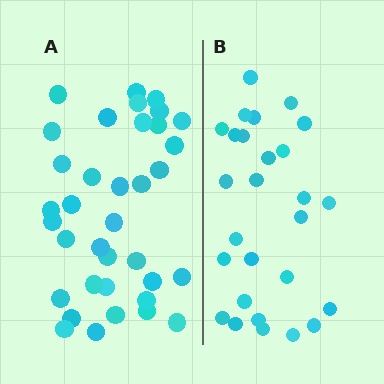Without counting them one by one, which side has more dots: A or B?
Region A (the left region) has more dots.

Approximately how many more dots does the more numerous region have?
Region A has roughly 8 or so more dots than region B.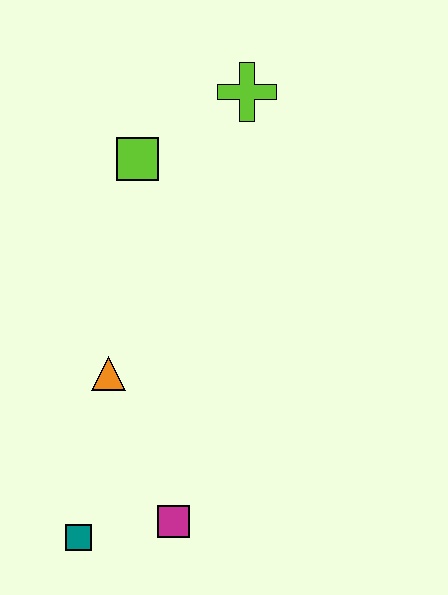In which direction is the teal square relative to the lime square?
The teal square is below the lime square.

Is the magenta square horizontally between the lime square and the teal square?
No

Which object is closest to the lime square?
The lime cross is closest to the lime square.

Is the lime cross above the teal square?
Yes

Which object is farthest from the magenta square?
The lime cross is farthest from the magenta square.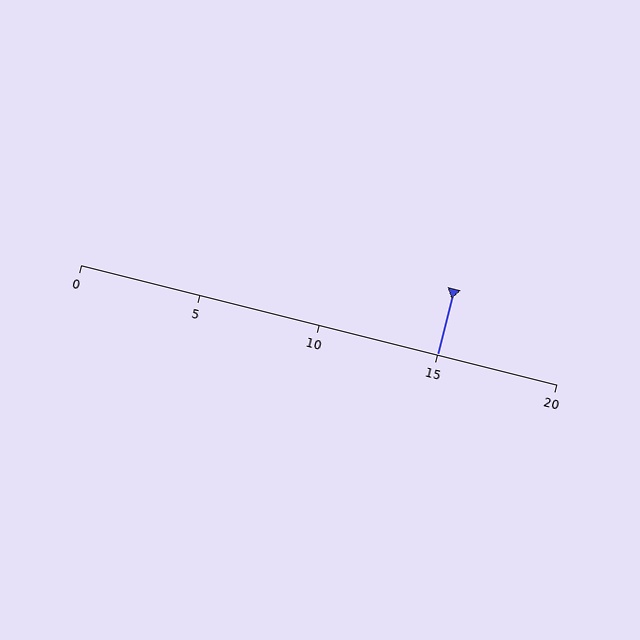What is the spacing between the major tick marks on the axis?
The major ticks are spaced 5 apart.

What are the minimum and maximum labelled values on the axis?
The axis runs from 0 to 20.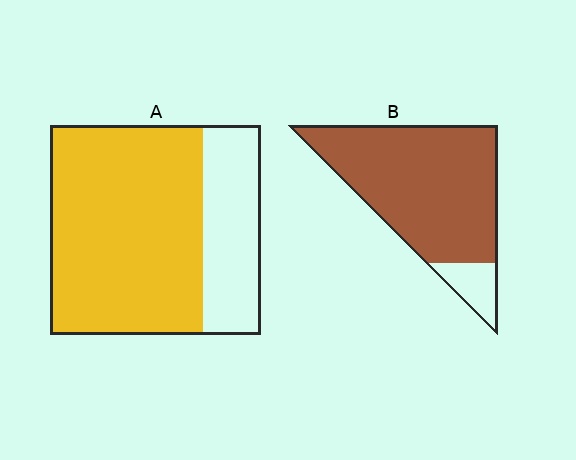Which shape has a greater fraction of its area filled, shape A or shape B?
Shape B.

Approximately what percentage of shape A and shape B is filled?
A is approximately 75% and B is approximately 90%.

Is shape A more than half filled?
Yes.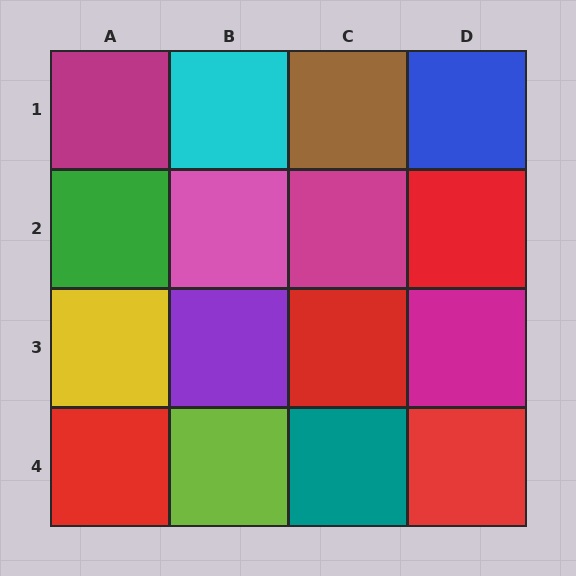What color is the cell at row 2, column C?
Magenta.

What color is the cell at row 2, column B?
Pink.